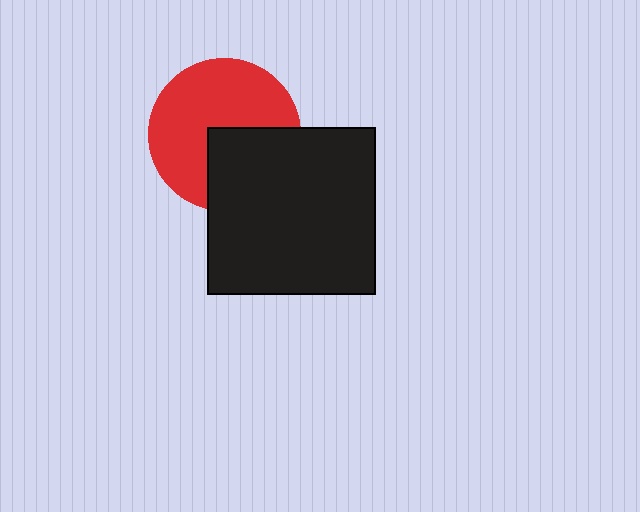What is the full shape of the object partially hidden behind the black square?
The partially hidden object is a red circle.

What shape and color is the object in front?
The object in front is a black square.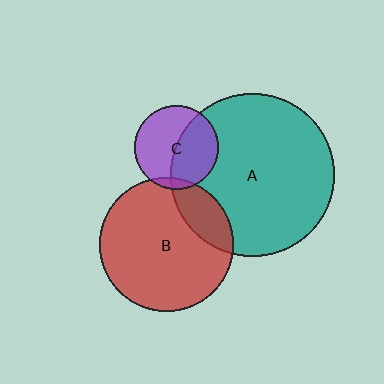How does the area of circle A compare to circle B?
Approximately 1.5 times.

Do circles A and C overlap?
Yes.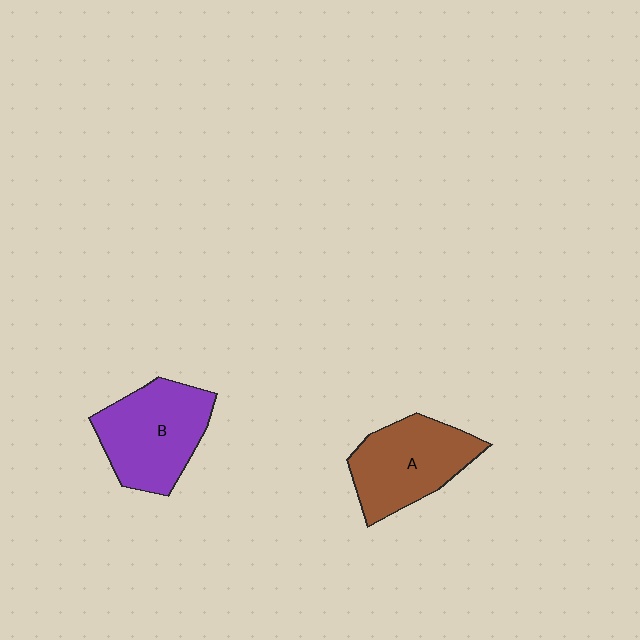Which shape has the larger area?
Shape B (purple).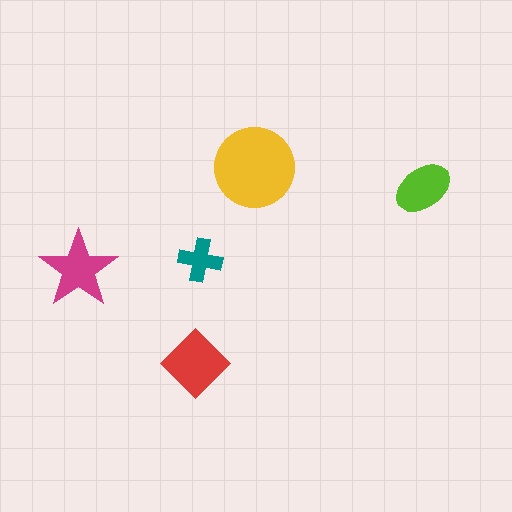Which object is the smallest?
The teal cross.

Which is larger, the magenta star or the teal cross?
The magenta star.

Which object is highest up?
The yellow circle is topmost.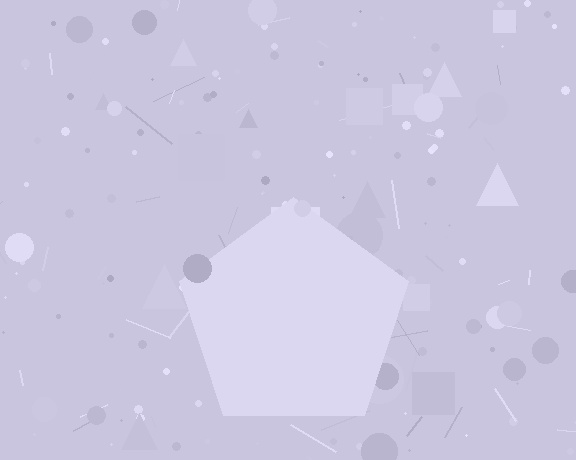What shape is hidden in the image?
A pentagon is hidden in the image.